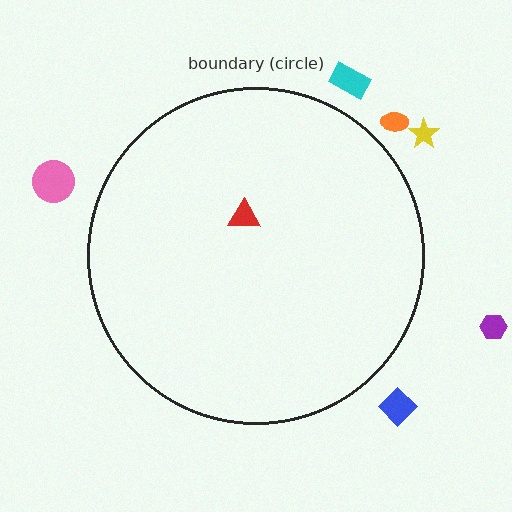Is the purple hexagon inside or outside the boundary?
Outside.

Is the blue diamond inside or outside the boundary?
Outside.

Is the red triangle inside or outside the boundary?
Inside.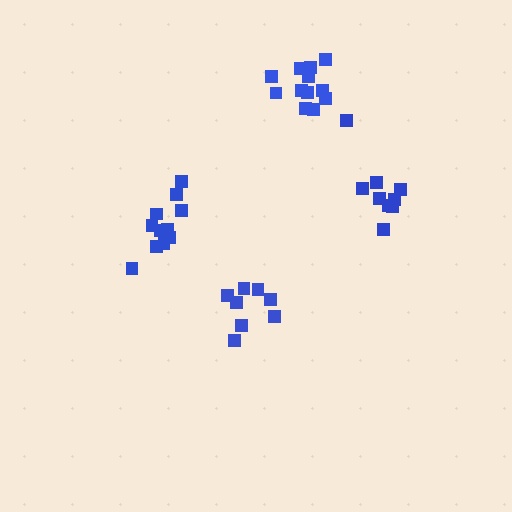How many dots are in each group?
Group 1: 12 dots, Group 2: 11 dots, Group 3: 9 dots, Group 4: 8 dots (40 total).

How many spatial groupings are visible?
There are 4 spatial groupings.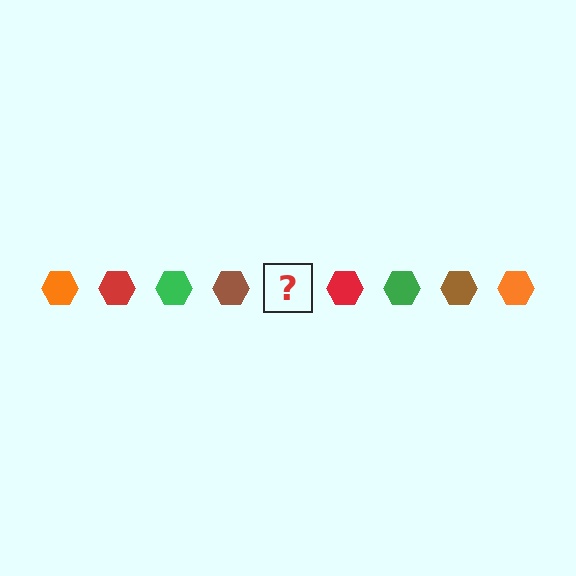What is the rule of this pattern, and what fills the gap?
The rule is that the pattern cycles through orange, red, green, brown hexagons. The gap should be filled with an orange hexagon.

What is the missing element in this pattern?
The missing element is an orange hexagon.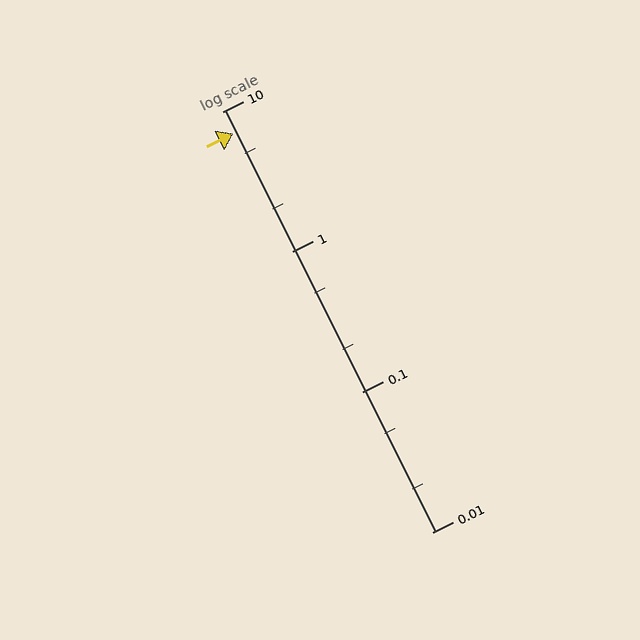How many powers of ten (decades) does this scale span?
The scale spans 3 decades, from 0.01 to 10.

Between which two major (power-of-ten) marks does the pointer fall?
The pointer is between 1 and 10.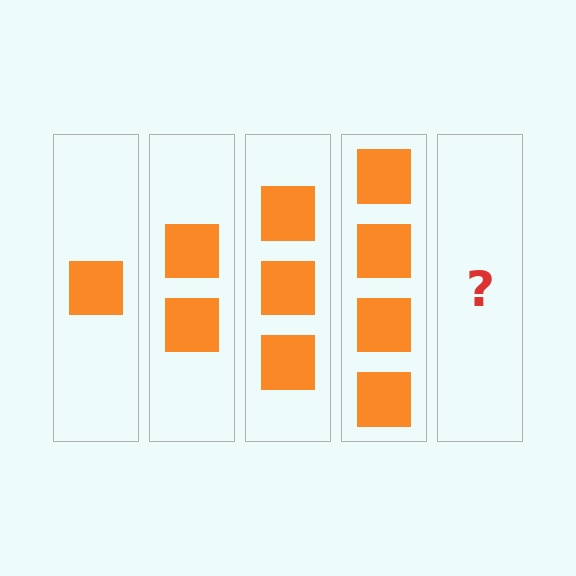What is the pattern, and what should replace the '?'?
The pattern is that each step adds one more square. The '?' should be 5 squares.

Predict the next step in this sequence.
The next step is 5 squares.